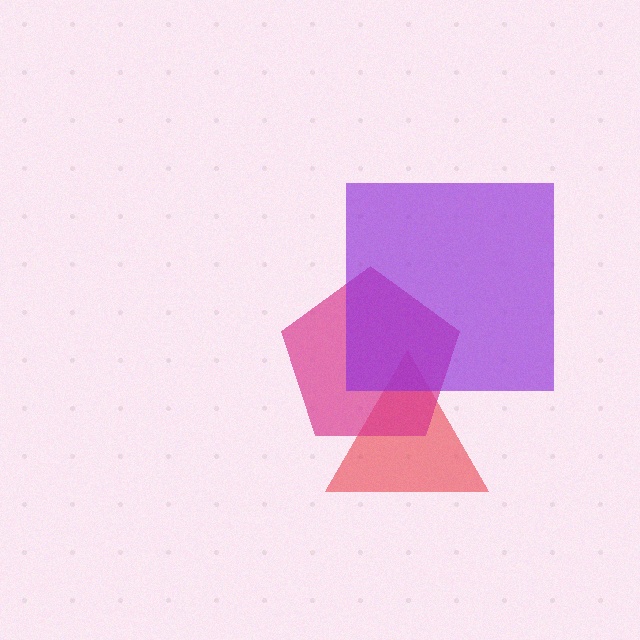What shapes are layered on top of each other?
The layered shapes are: a red triangle, a magenta pentagon, a purple square.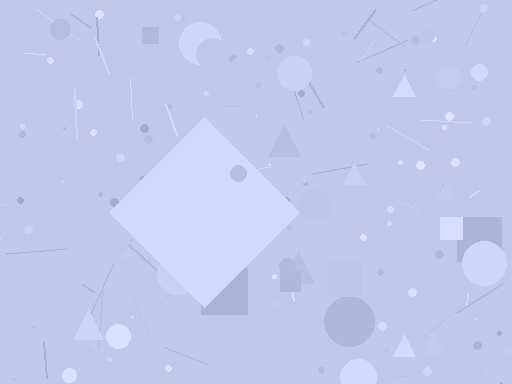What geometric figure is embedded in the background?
A diamond is embedded in the background.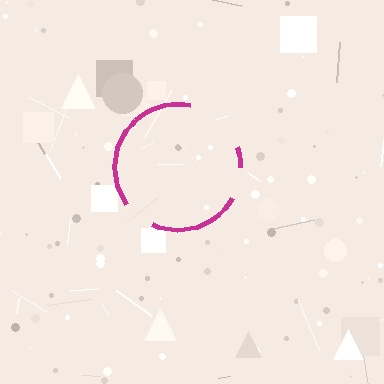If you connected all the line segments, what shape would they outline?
They would outline a circle.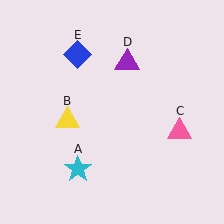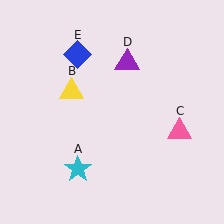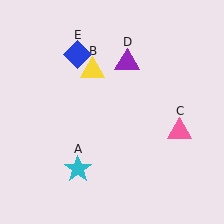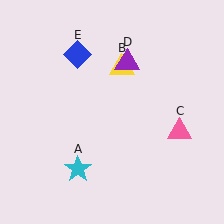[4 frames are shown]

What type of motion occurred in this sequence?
The yellow triangle (object B) rotated clockwise around the center of the scene.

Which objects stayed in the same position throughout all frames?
Cyan star (object A) and pink triangle (object C) and purple triangle (object D) and blue diamond (object E) remained stationary.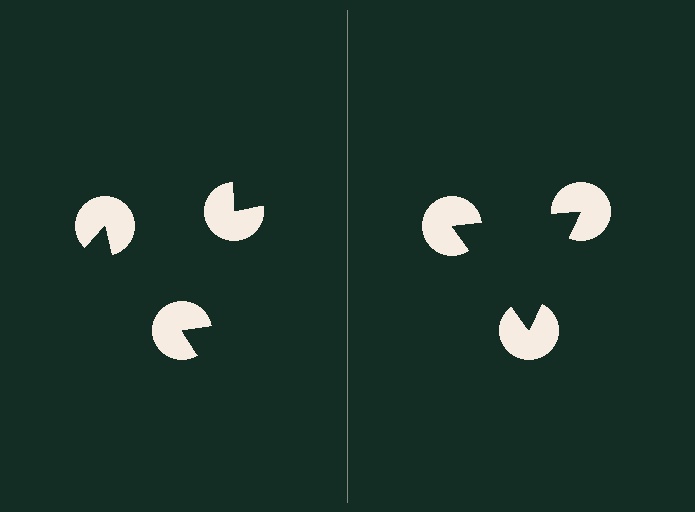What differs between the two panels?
The pac-man discs are positioned identically on both sides; only the wedge orientations differ. On the right they align to a triangle; on the left they are misaligned.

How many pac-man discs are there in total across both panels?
6 — 3 on each side.